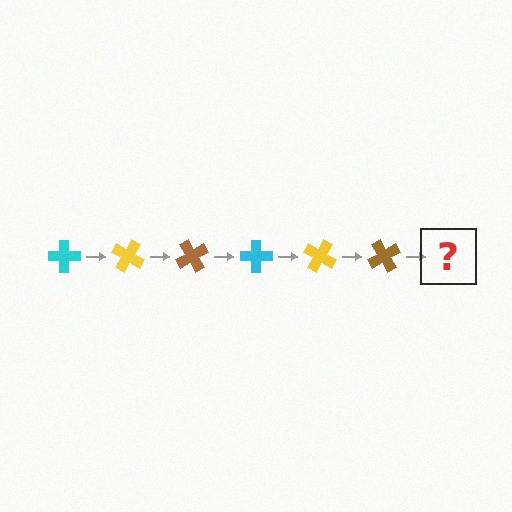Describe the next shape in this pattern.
It should be a cyan cross, rotated 180 degrees from the start.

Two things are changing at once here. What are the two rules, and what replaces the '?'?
The two rules are that it rotates 30 degrees each step and the color cycles through cyan, yellow, and brown. The '?' should be a cyan cross, rotated 180 degrees from the start.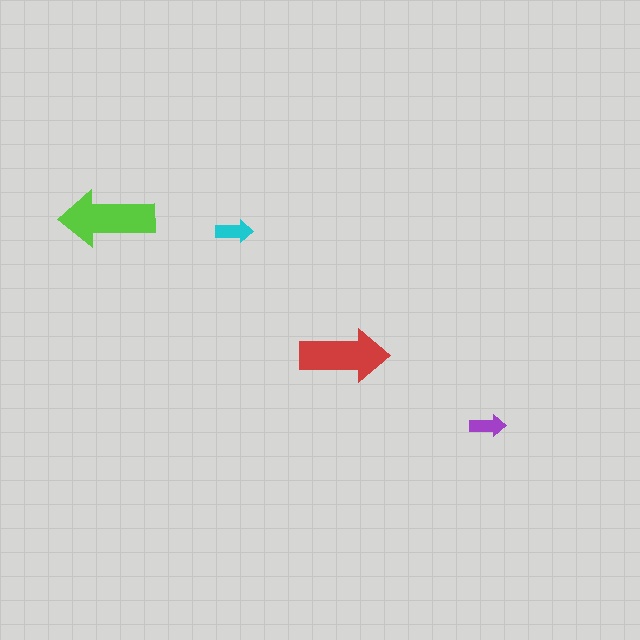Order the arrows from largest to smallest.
the lime one, the red one, the cyan one, the purple one.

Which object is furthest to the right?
The purple arrow is rightmost.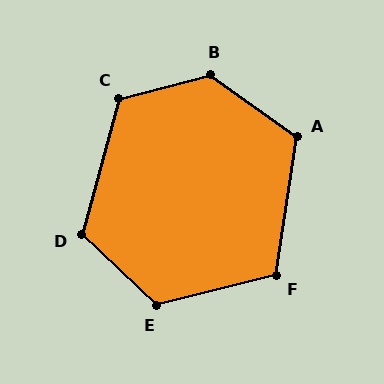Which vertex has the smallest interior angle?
F, at approximately 113 degrees.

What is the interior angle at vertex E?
Approximately 123 degrees (obtuse).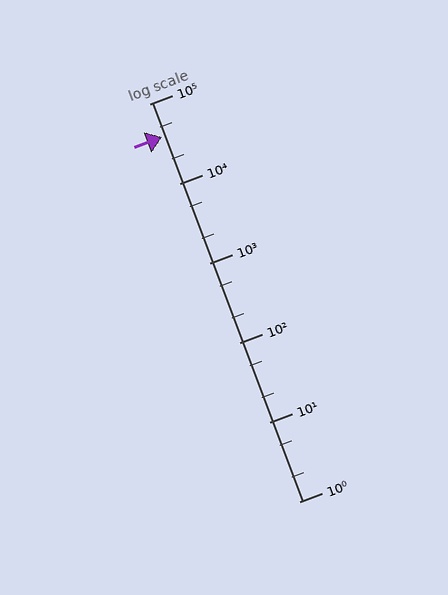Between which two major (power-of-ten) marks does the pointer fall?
The pointer is between 10000 and 100000.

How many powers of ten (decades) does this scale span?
The scale spans 5 decades, from 1 to 100000.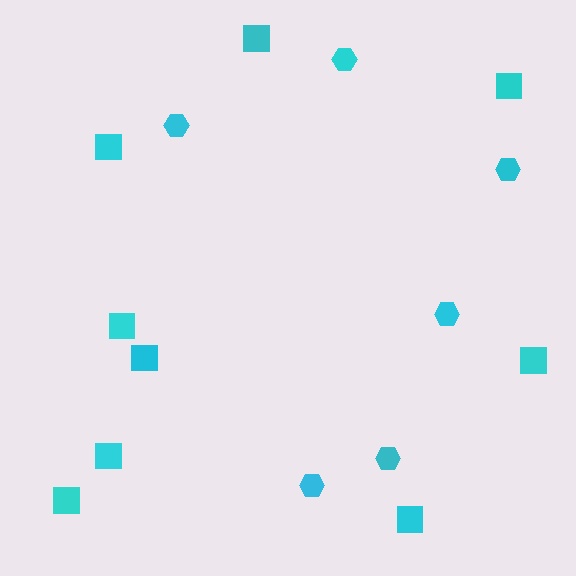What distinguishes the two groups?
There are 2 groups: one group of squares (9) and one group of hexagons (6).